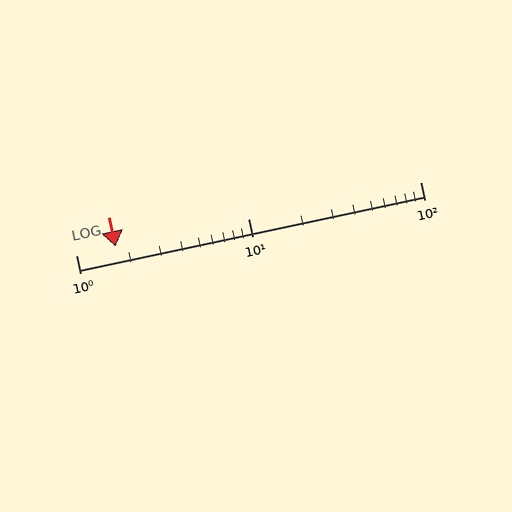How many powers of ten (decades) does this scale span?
The scale spans 2 decades, from 1 to 100.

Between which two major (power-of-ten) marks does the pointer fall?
The pointer is between 1 and 10.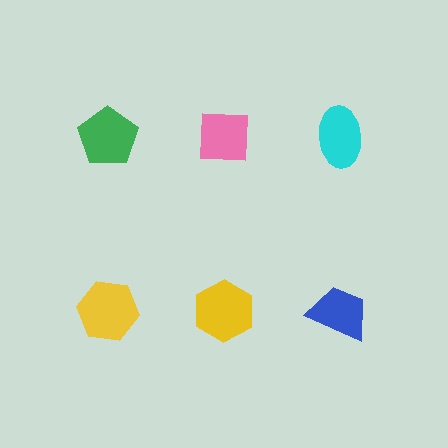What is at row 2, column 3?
A blue trapezoid.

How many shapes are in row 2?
3 shapes.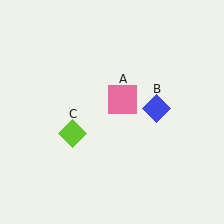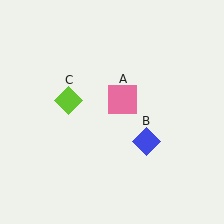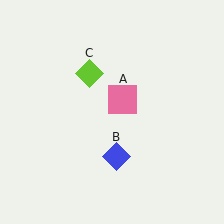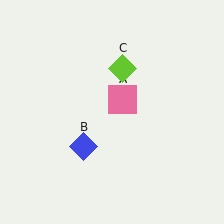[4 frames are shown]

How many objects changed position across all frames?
2 objects changed position: blue diamond (object B), lime diamond (object C).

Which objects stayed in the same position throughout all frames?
Pink square (object A) remained stationary.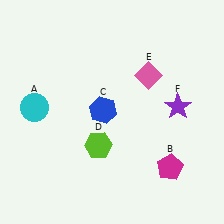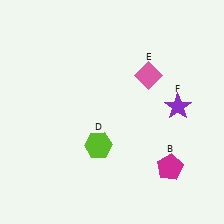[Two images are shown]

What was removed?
The blue hexagon (C), the cyan circle (A) were removed in Image 2.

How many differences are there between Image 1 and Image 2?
There are 2 differences between the two images.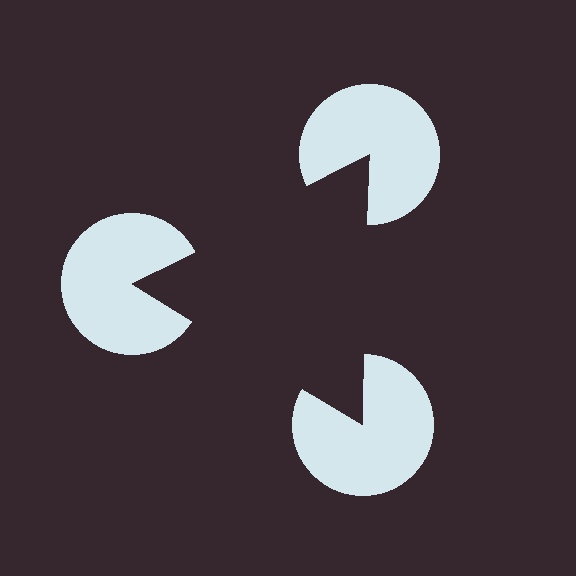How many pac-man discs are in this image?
There are 3 — one at each vertex of the illusory triangle.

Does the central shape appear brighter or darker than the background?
It typically appears slightly darker than the background, even though no actual brightness change is drawn.